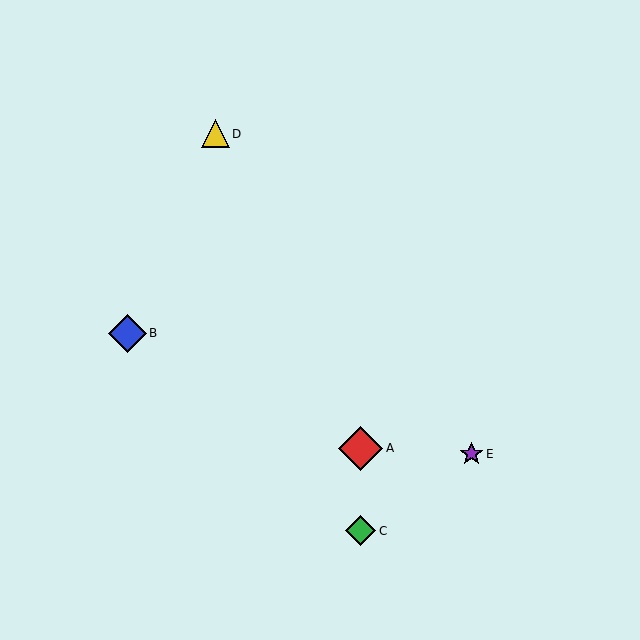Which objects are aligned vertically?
Objects A, C are aligned vertically.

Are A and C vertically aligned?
Yes, both are at x≈361.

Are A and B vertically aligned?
No, A is at x≈361 and B is at x≈127.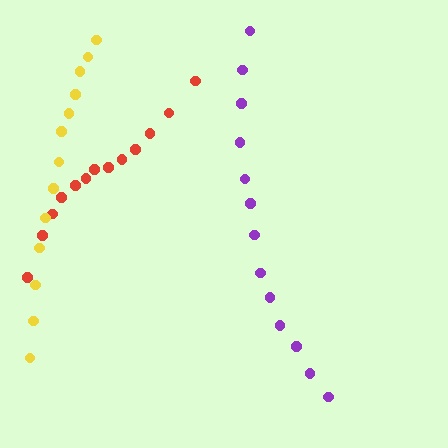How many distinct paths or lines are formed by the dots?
There are 3 distinct paths.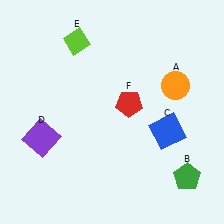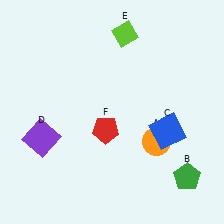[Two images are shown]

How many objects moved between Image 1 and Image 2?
3 objects moved between the two images.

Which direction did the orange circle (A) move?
The orange circle (A) moved down.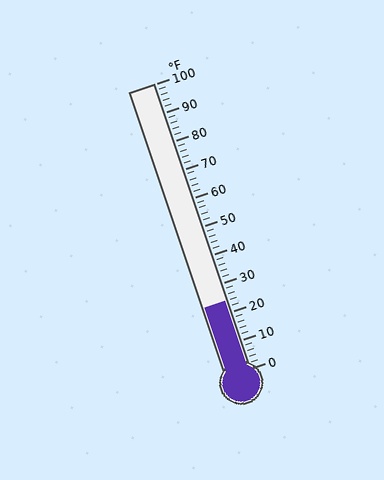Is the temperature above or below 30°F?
The temperature is below 30°F.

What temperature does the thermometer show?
The thermometer shows approximately 24°F.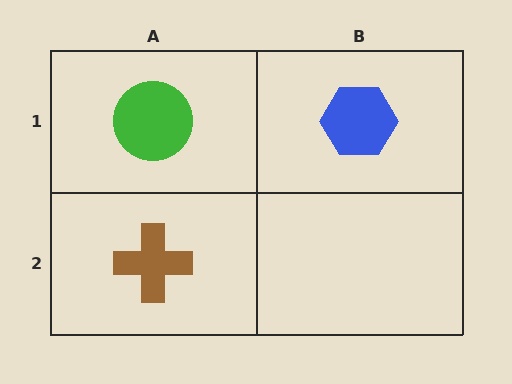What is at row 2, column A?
A brown cross.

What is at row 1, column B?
A blue hexagon.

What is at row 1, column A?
A green circle.